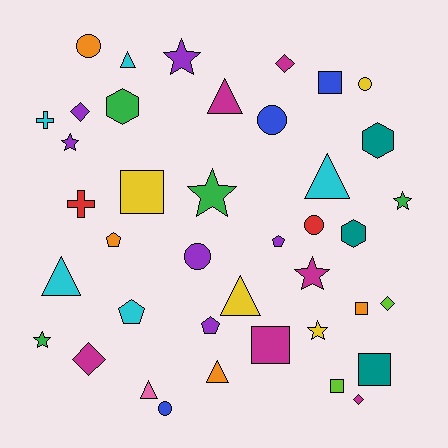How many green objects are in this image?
There are 4 green objects.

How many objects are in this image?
There are 40 objects.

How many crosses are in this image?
There are 2 crosses.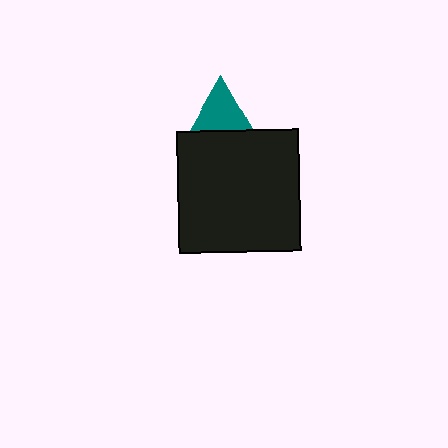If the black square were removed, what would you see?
You would see the complete teal triangle.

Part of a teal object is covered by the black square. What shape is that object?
It is a triangle.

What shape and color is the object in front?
The object in front is a black square.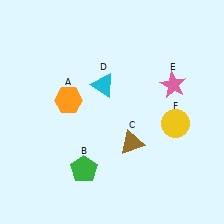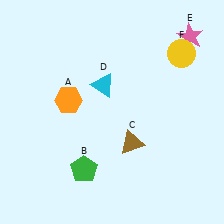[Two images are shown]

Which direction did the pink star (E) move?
The pink star (E) moved up.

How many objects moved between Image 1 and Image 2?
2 objects moved between the two images.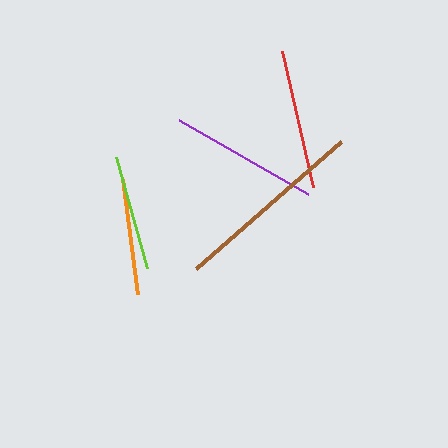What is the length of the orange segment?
The orange segment is approximately 116 pixels long.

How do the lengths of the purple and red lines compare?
The purple and red lines are approximately the same length.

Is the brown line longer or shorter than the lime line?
The brown line is longer than the lime line.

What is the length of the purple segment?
The purple segment is approximately 149 pixels long.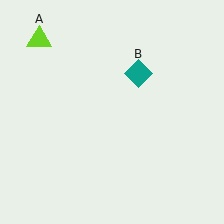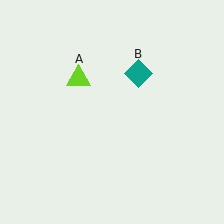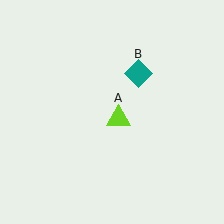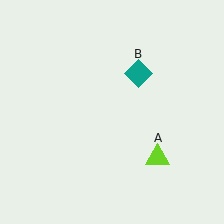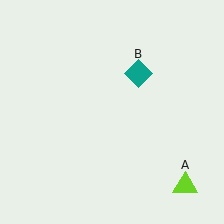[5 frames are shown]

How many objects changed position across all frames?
1 object changed position: lime triangle (object A).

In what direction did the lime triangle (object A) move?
The lime triangle (object A) moved down and to the right.